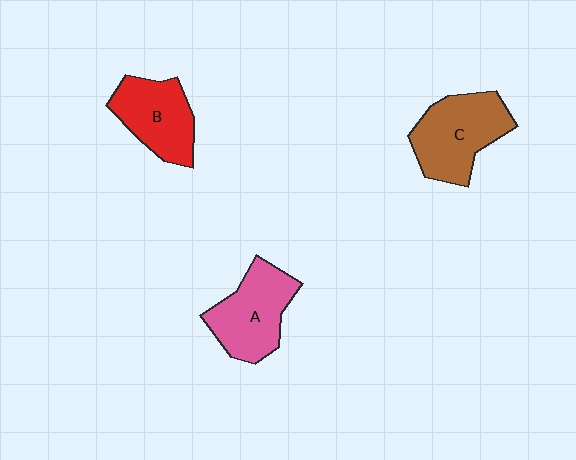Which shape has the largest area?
Shape C (brown).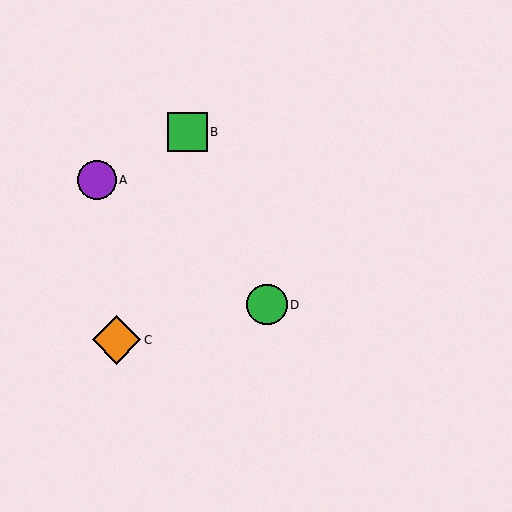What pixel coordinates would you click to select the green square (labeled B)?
Click at (187, 132) to select the green square B.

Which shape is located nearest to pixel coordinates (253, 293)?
The green circle (labeled D) at (267, 305) is nearest to that location.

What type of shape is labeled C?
Shape C is an orange diamond.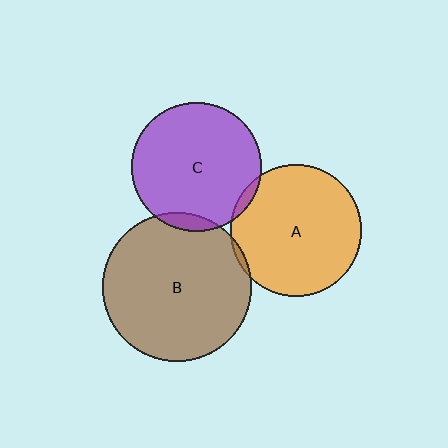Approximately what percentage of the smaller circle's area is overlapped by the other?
Approximately 5%.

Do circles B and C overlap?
Yes.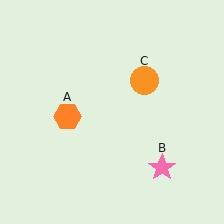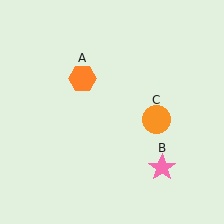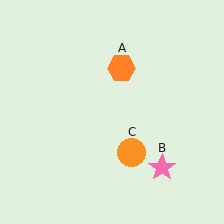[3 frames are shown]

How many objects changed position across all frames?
2 objects changed position: orange hexagon (object A), orange circle (object C).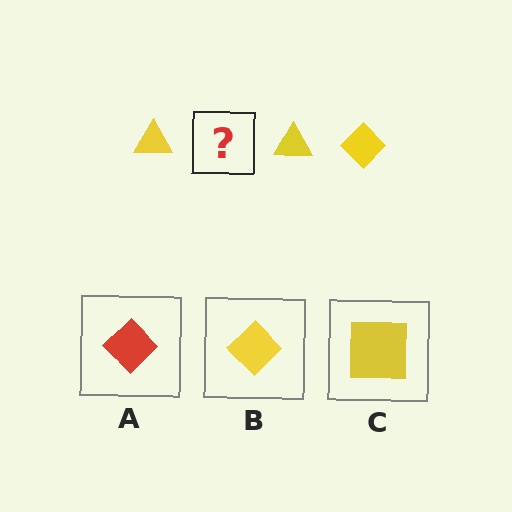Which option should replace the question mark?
Option B.